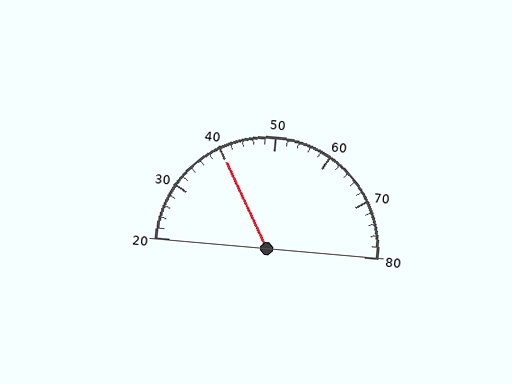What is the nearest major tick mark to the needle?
The nearest major tick mark is 40.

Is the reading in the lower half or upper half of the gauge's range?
The reading is in the lower half of the range (20 to 80).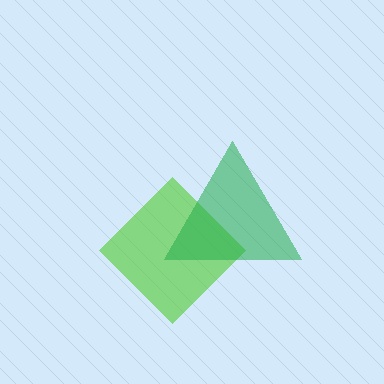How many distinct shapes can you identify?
There are 2 distinct shapes: a lime diamond, a green triangle.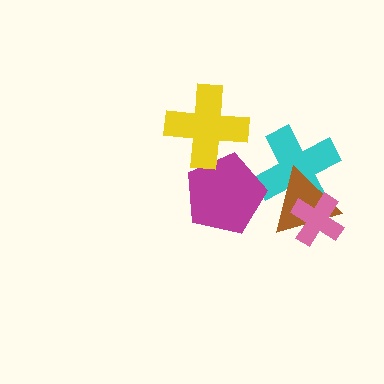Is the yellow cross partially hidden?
No, no other shape covers it.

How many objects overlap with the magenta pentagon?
2 objects overlap with the magenta pentagon.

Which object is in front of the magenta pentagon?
The yellow cross is in front of the magenta pentagon.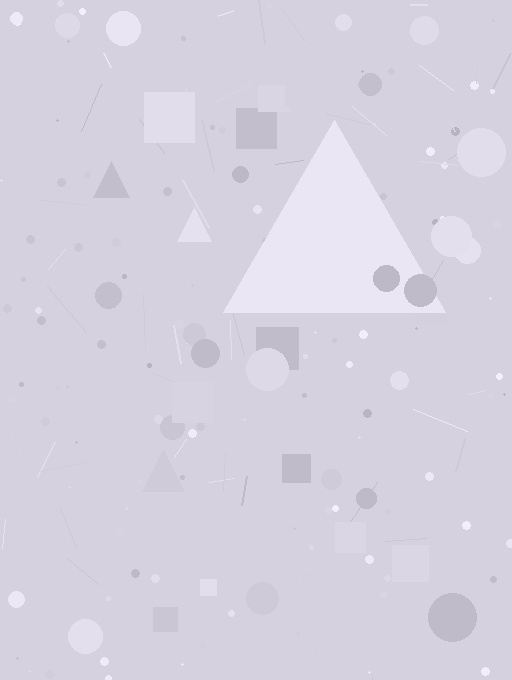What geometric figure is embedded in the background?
A triangle is embedded in the background.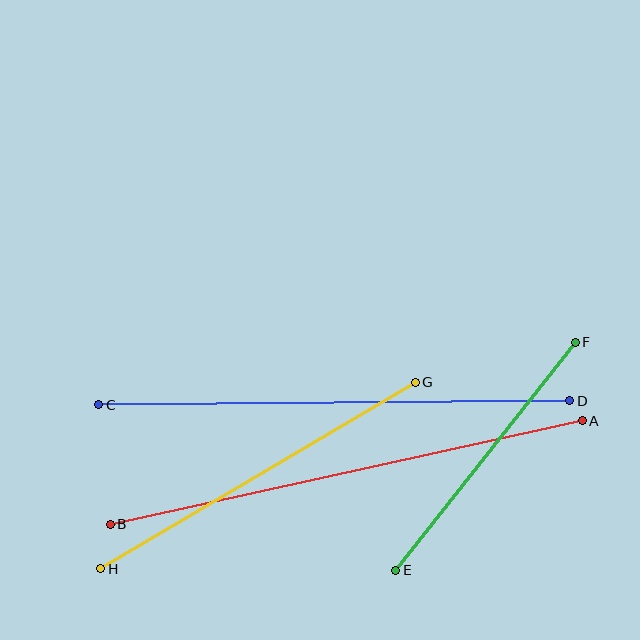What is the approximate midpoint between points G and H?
The midpoint is at approximately (258, 475) pixels.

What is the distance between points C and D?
The distance is approximately 471 pixels.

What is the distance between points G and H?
The distance is approximately 366 pixels.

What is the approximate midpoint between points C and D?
The midpoint is at approximately (334, 403) pixels.